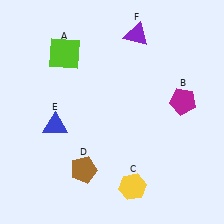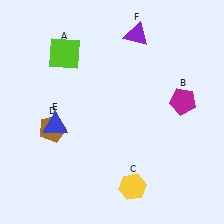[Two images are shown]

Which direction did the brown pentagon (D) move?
The brown pentagon (D) moved up.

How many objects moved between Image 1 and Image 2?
1 object moved between the two images.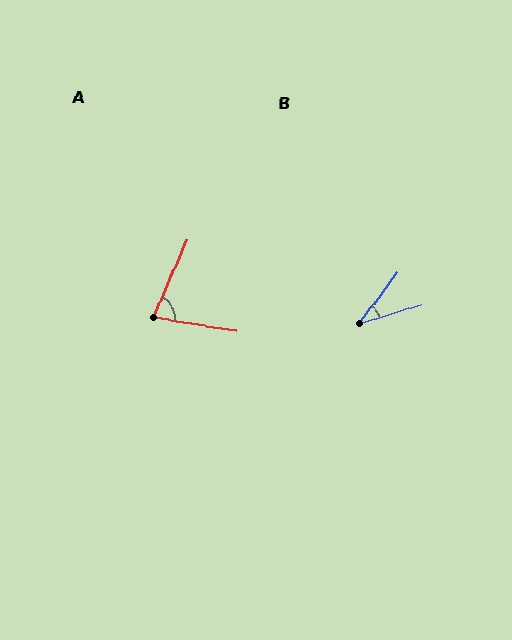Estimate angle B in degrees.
Approximately 36 degrees.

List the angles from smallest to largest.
B (36°), A (76°).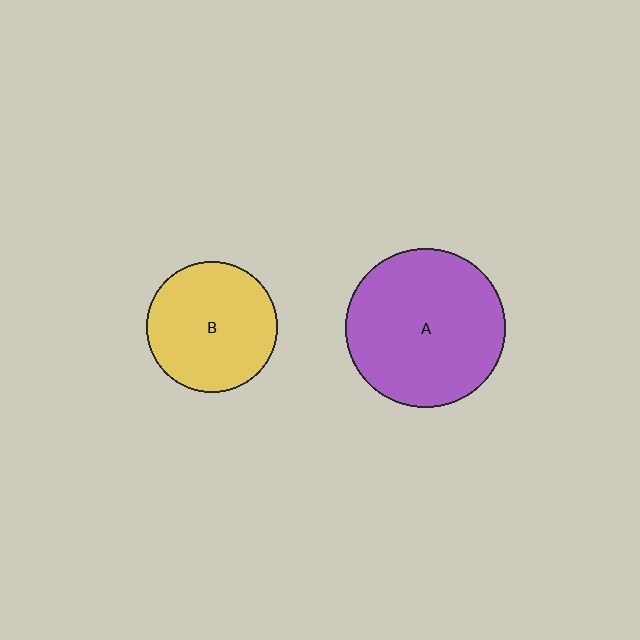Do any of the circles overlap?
No, none of the circles overlap.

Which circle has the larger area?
Circle A (purple).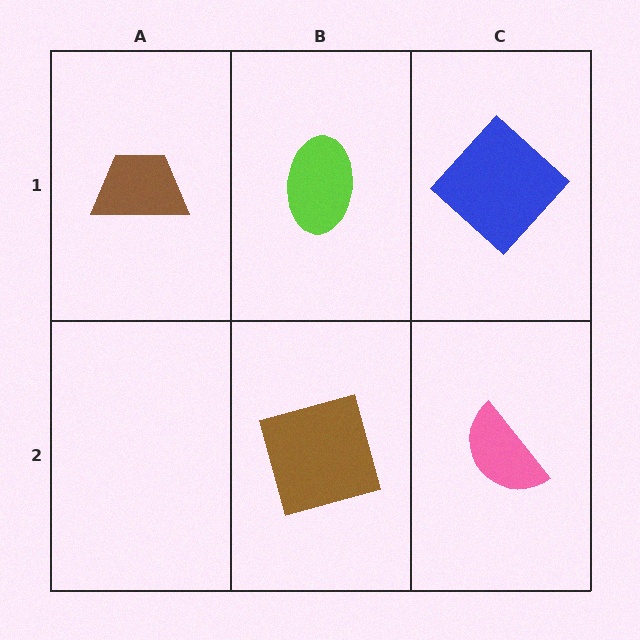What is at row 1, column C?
A blue diamond.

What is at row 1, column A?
A brown trapezoid.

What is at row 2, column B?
A brown square.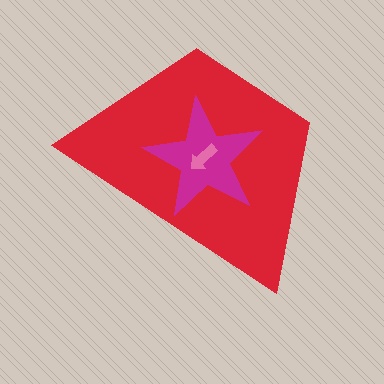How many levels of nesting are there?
3.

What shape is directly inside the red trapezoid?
The magenta star.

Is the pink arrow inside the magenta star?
Yes.